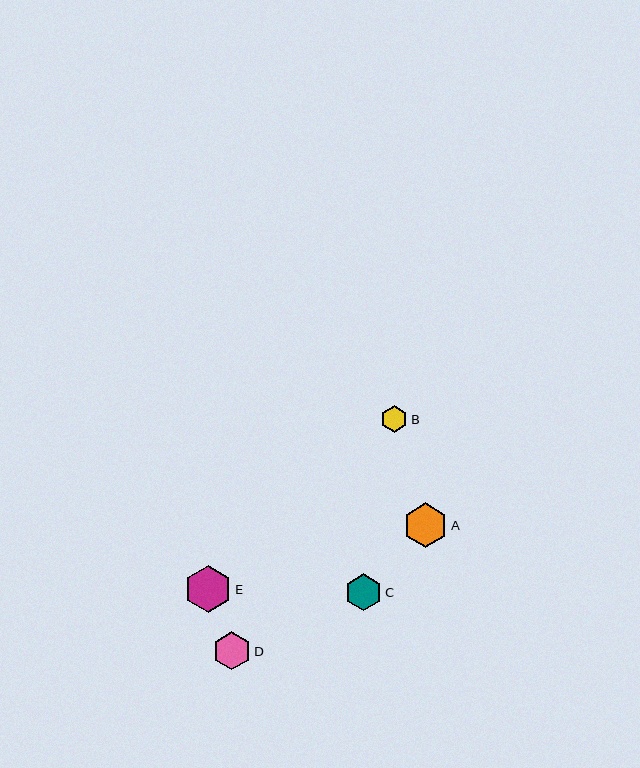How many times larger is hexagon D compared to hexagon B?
Hexagon D is approximately 1.4 times the size of hexagon B.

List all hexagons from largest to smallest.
From largest to smallest: E, A, D, C, B.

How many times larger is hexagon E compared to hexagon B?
Hexagon E is approximately 1.8 times the size of hexagon B.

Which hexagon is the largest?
Hexagon E is the largest with a size of approximately 47 pixels.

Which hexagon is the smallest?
Hexagon B is the smallest with a size of approximately 27 pixels.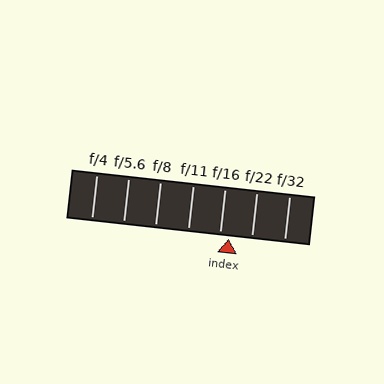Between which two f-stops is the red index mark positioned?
The index mark is between f/16 and f/22.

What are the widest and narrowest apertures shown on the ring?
The widest aperture shown is f/4 and the narrowest is f/32.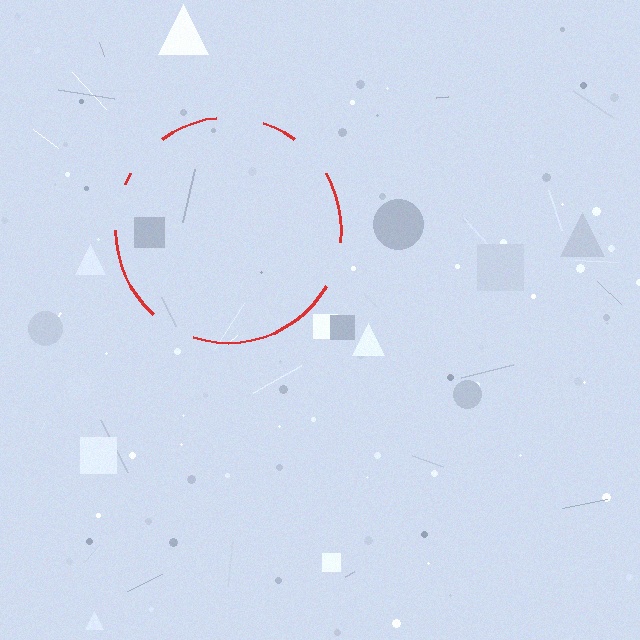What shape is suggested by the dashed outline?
The dashed outline suggests a circle.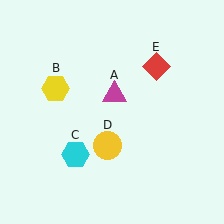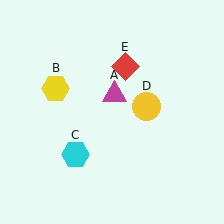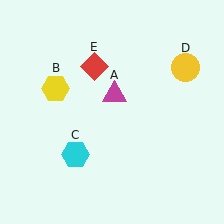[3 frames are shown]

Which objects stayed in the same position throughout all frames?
Magenta triangle (object A) and yellow hexagon (object B) and cyan hexagon (object C) remained stationary.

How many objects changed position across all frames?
2 objects changed position: yellow circle (object D), red diamond (object E).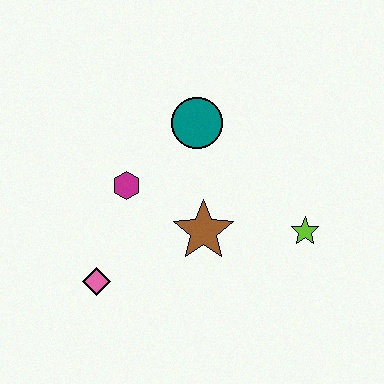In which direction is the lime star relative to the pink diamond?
The lime star is to the right of the pink diamond.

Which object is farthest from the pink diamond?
The lime star is farthest from the pink diamond.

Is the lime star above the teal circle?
No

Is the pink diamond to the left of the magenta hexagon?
Yes